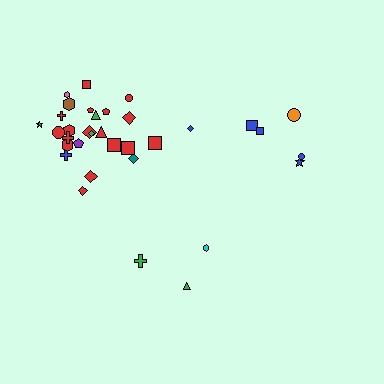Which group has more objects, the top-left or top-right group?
The top-left group.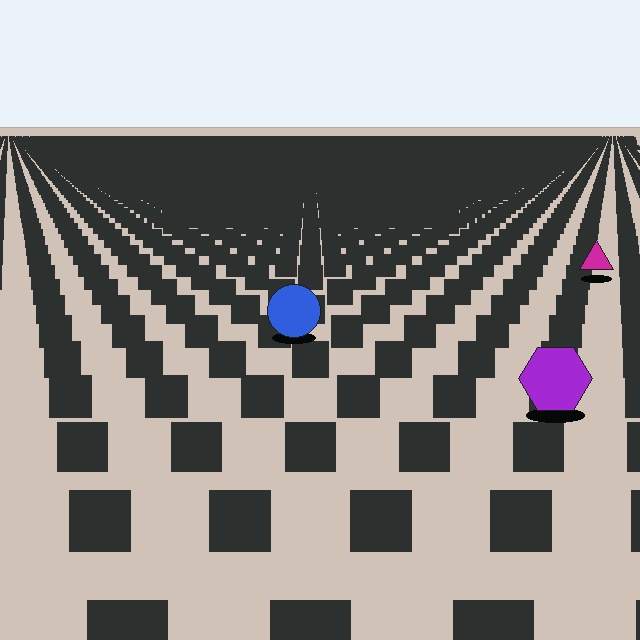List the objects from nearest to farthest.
From nearest to farthest: the purple hexagon, the blue circle, the magenta triangle.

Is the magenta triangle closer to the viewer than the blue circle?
No. The blue circle is closer — you can tell from the texture gradient: the ground texture is coarser near it.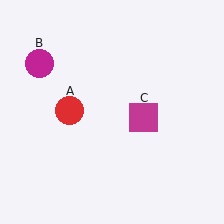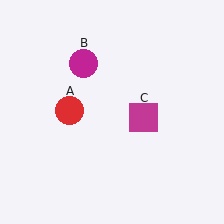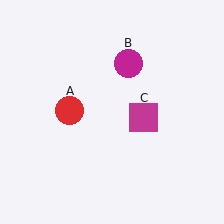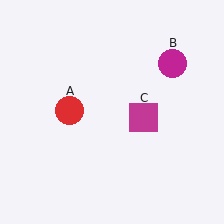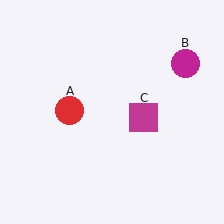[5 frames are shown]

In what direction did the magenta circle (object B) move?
The magenta circle (object B) moved right.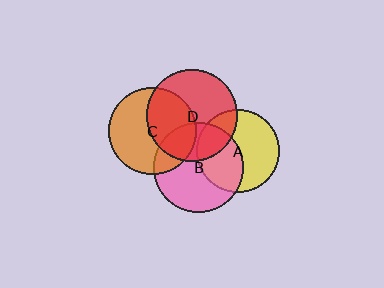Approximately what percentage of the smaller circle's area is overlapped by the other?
Approximately 45%.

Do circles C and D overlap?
Yes.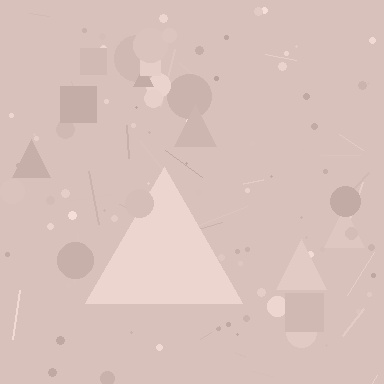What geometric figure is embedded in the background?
A triangle is embedded in the background.